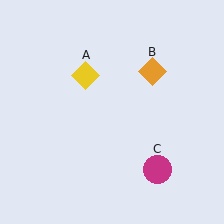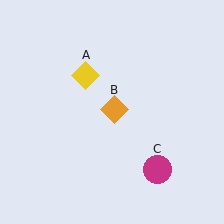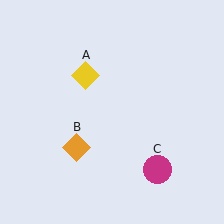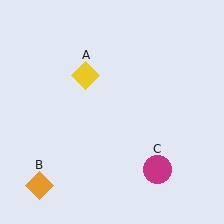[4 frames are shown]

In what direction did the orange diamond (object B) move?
The orange diamond (object B) moved down and to the left.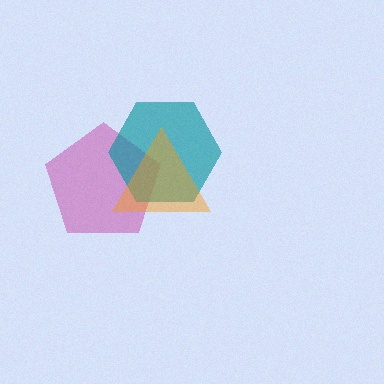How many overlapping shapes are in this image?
There are 3 overlapping shapes in the image.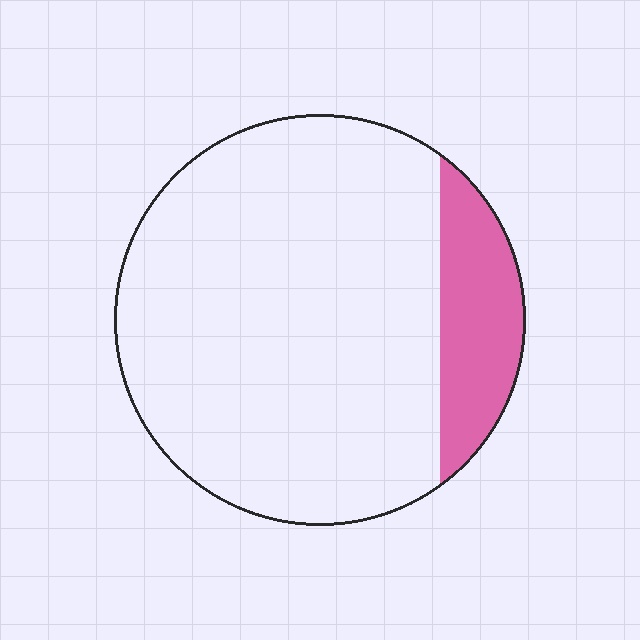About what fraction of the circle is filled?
About one sixth (1/6).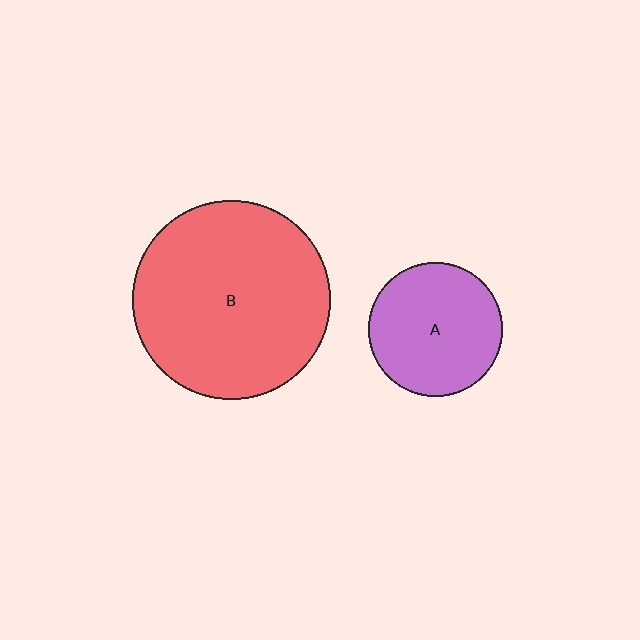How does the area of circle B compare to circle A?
Approximately 2.2 times.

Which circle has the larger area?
Circle B (red).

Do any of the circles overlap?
No, none of the circles overlap.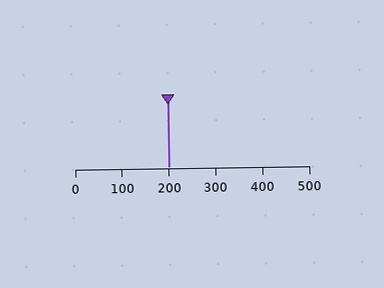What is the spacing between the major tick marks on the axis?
The major ticks are spaced 100 apart.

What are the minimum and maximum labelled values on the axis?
The axis runs from 0 to 500.